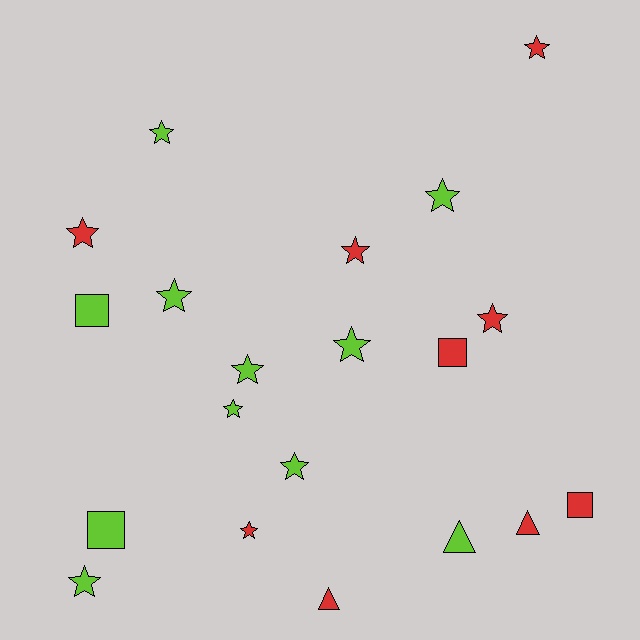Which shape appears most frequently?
Star, with 13 objects.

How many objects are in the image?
There are 20 objects.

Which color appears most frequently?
Lime, with 11 objects.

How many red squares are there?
There are 2 red squares.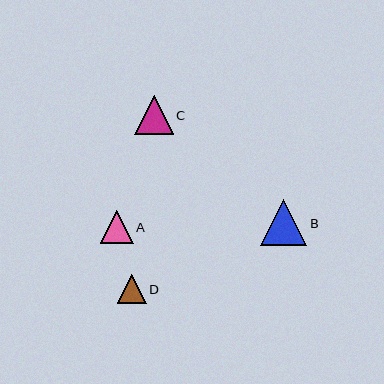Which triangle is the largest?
Triangle B is the largest with a size of approximately 46 pixels.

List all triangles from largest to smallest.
From largest to smallest: B, C, A, D.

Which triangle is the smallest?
Triangle D is the smallest with a size of approximately 29 pixels.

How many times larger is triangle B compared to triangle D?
Triangle B is approximately 1.6 times the size of triangle D.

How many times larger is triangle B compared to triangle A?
Triangle B is approximately 1.4 times the size of triangle A.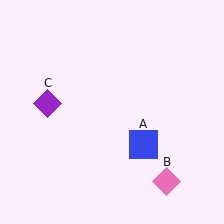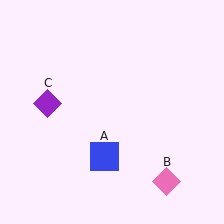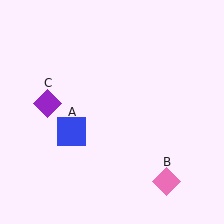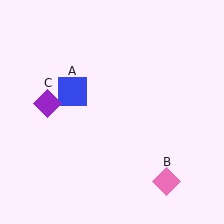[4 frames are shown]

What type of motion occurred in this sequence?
The blue square (object A) rotated clockwise around the center of the scene.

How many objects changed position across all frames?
1 object changed position: blue square (object A).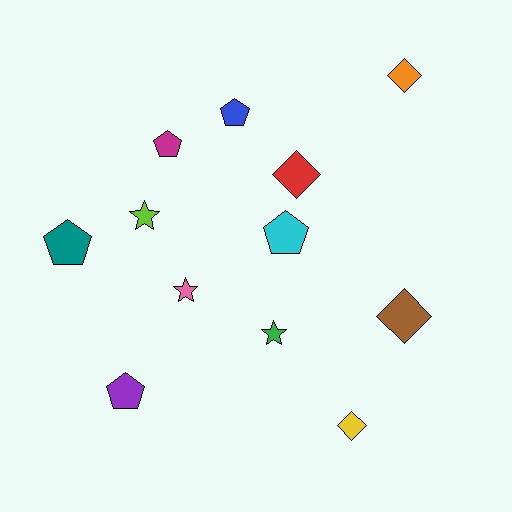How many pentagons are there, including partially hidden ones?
There are 5 pentagons.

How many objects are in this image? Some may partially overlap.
There are 12 objects.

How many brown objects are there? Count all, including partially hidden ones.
There is 1 brown object.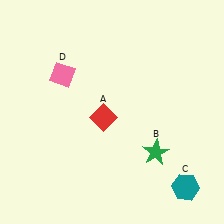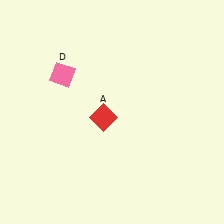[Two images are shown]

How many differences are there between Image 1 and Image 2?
There are 2 differences between the two images.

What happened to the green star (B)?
The green star (B) was removed in Image 2. It was in the bottom-right area of Image 1.